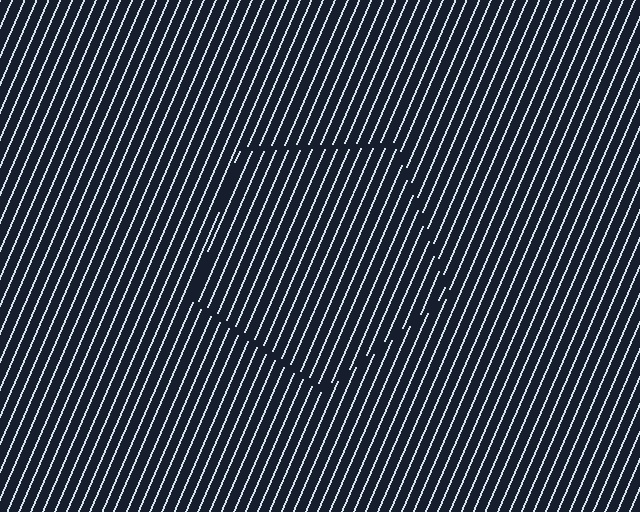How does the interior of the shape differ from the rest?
The interior of the shape contains the same grating, shifted by half a period — the contour is defined by the phase discontinuity where line-ends from the inner and outer gratings abut.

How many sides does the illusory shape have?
5 sides — the line-ends trace a pentagon.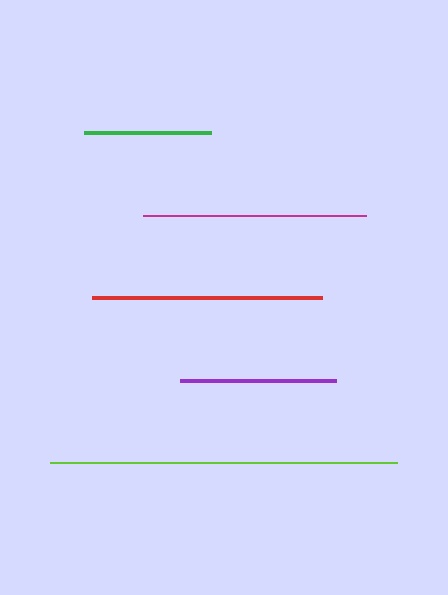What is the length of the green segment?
The green segment is approximately 126 pixels long.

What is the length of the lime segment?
The lime segment is approximately 347 pixels long.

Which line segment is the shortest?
The green line is the shortest at approximately 126 pixels.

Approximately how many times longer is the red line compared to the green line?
The red line is approximately 1.8 times the length of the green line.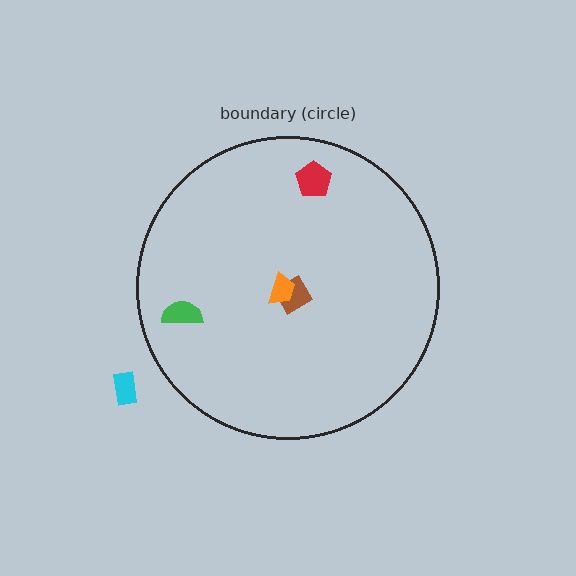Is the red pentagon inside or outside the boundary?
Inside.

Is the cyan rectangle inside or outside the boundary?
Outside.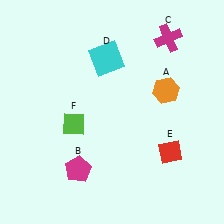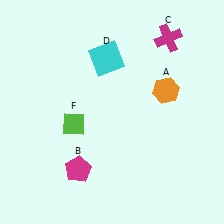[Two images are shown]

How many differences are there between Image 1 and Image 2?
There is 1 difference between the two images.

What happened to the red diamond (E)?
The red diamond (E) was removed in Image 2. It was in the bottom-right area of Image 1.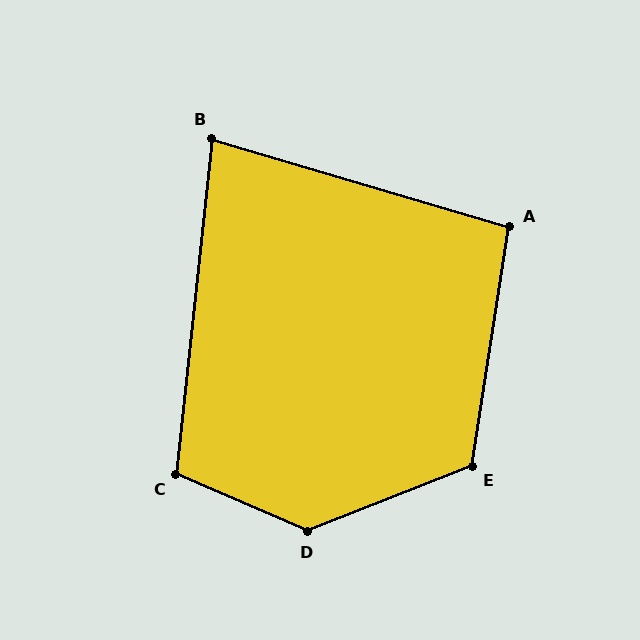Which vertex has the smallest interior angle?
B, at approximately 80 degrees.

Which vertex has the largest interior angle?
D, at approximately 135 degrees.